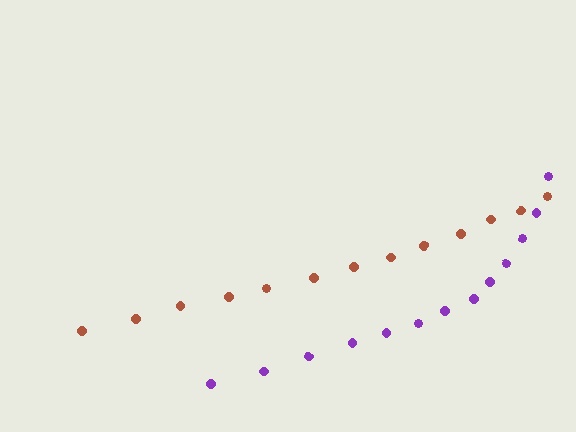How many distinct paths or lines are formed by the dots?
There are 2 distinct paths.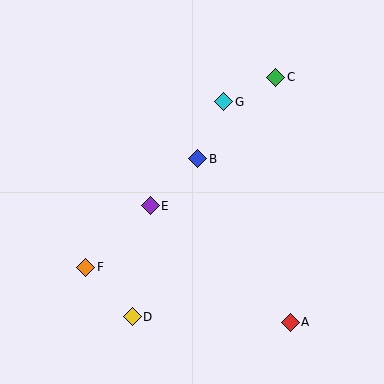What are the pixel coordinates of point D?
Point D is at (132, 317).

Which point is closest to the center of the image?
Point B at (198, 159) is closest to the center.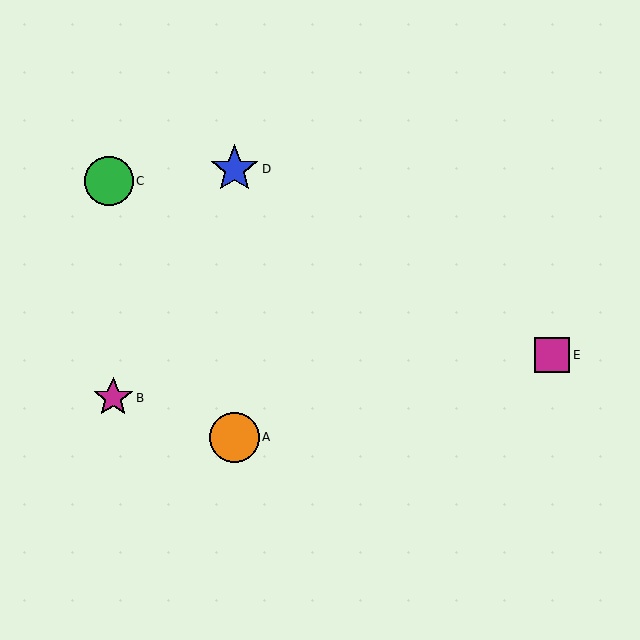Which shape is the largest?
The orange circle (labeled A) is the largest.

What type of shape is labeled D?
Shape D is a blue star.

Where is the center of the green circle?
The center of the green circle is at (109, 181).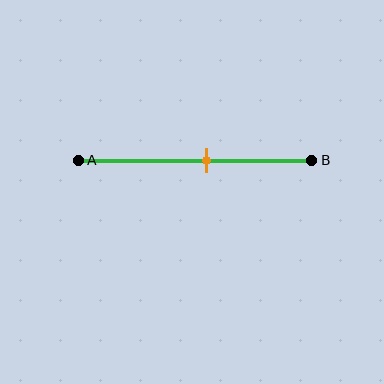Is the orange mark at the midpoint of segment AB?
No, the mark is at about 55% from A, not at the 50% midpoint.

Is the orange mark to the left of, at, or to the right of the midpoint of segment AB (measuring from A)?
The orange mark is to the right of the midpoint of segment AB.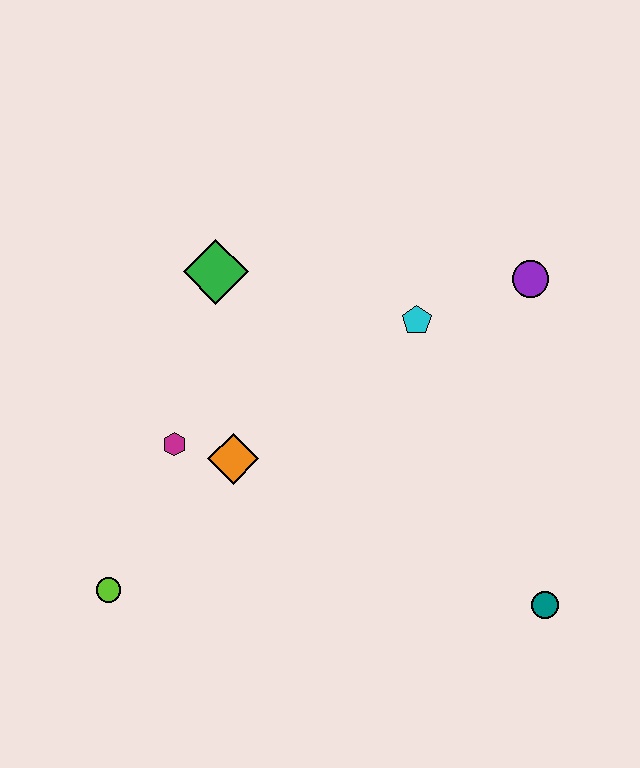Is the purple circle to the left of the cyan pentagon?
No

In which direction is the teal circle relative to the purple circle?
The teal circle is below the purple circle.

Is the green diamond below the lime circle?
No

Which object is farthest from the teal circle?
The green diamond is farthest from the teal circle.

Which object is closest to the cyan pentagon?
The purple circle is closest to the cyan pentagon.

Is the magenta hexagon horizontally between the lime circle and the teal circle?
Yes